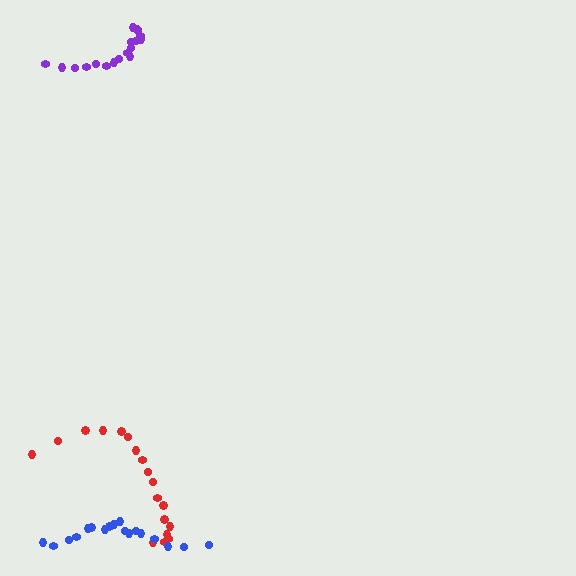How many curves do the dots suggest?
There are 3 distinct paths.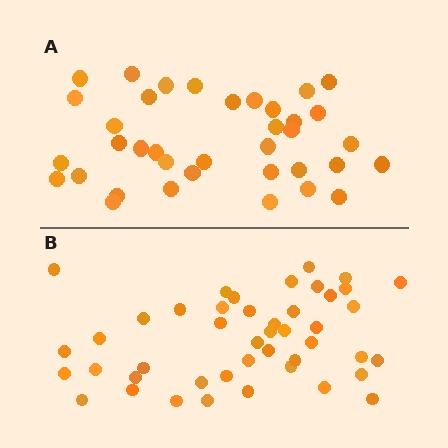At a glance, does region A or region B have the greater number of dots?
Region B (the bottom region) has more dots.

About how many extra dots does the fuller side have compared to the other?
Region B has roughly 8 or so more dots than region A.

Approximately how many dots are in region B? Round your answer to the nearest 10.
About 40 dots. (The exact count is 45, which rounds to 40.)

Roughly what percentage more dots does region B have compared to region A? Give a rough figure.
About 20% more.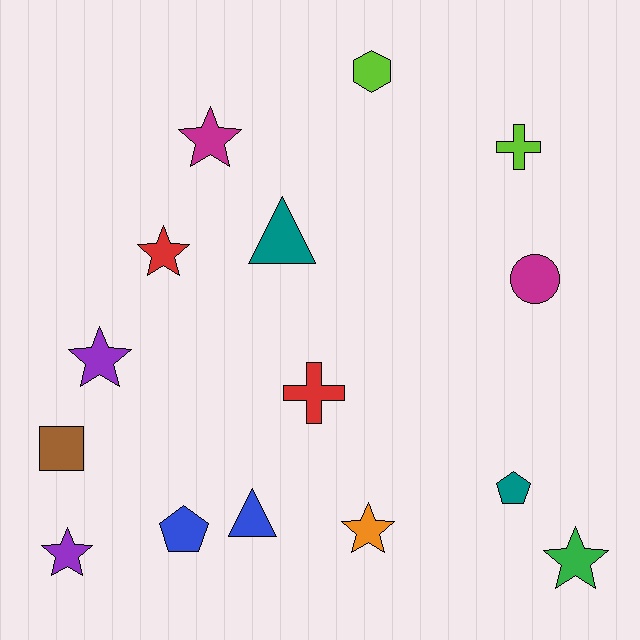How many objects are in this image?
There are 15 objects.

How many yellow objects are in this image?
There are no yellow objects.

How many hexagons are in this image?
There is 1 hexagon.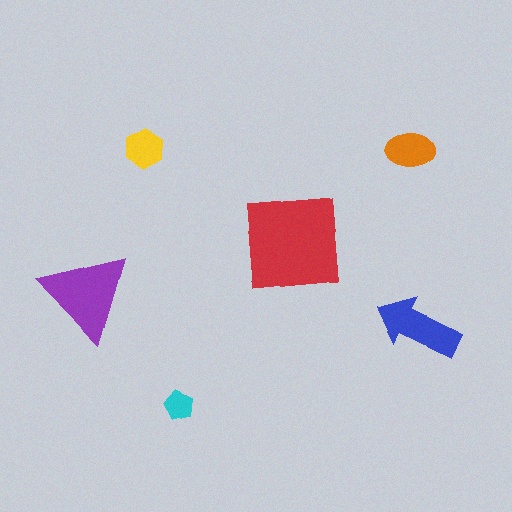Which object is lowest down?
The cyan pentagon is bottommost.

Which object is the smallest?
The cyan pentagon.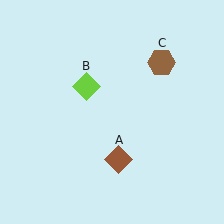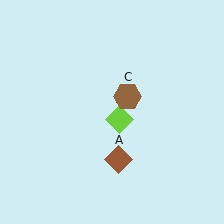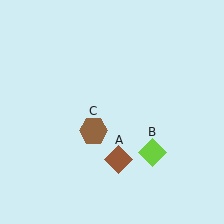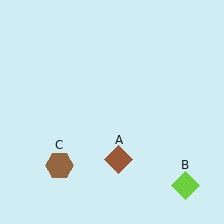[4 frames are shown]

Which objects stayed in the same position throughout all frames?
Brown diamond (object A) remained stationary.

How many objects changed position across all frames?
2 objects changed position: lime diamond (object B), brown hexagon (object C).